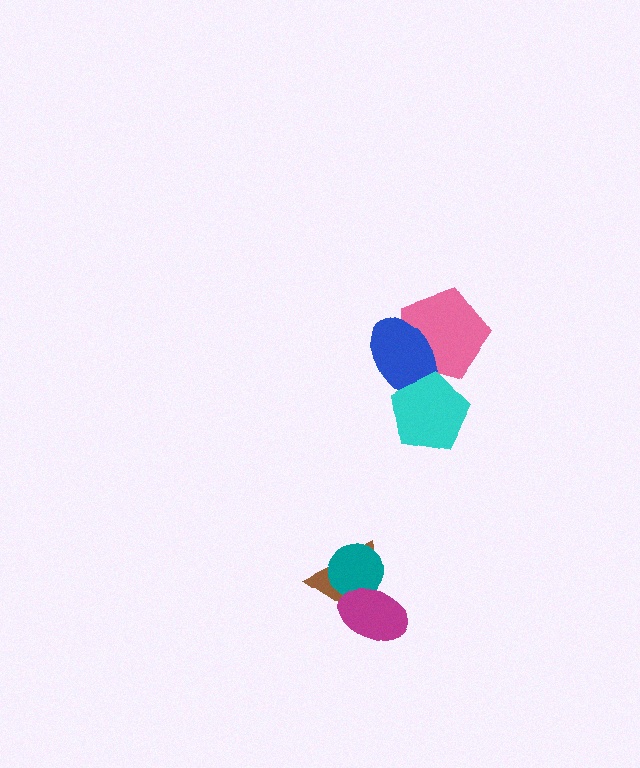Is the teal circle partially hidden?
Yes, it is partially covered by another shape.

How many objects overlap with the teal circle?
2 objects overlap with the teal circle.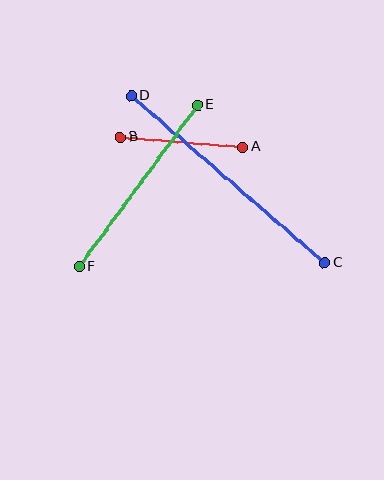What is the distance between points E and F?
The distance is approximately 201 pixels.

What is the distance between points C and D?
The distance is approximately 256 pixels.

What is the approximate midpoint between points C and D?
The midpoint is at approximately (228, 179) pixels.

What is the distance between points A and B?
The distance is approximately 123 pixels.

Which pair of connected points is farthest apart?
Points C and D are farthest apart.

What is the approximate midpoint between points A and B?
The midpoint is at approximately (182, 142) pixels.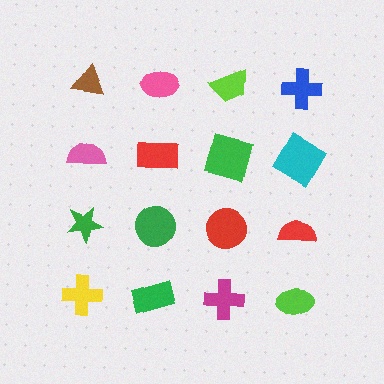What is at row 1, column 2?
A pink ellipse.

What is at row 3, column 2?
A green circle.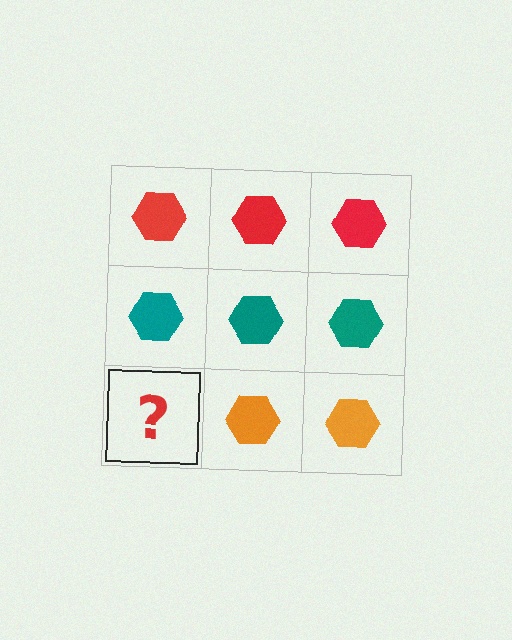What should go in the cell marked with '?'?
The missing cell should contain an orange hexagon.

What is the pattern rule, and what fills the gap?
The rule is that each row has a consistent color. The gap should be filled with an orange hexagon.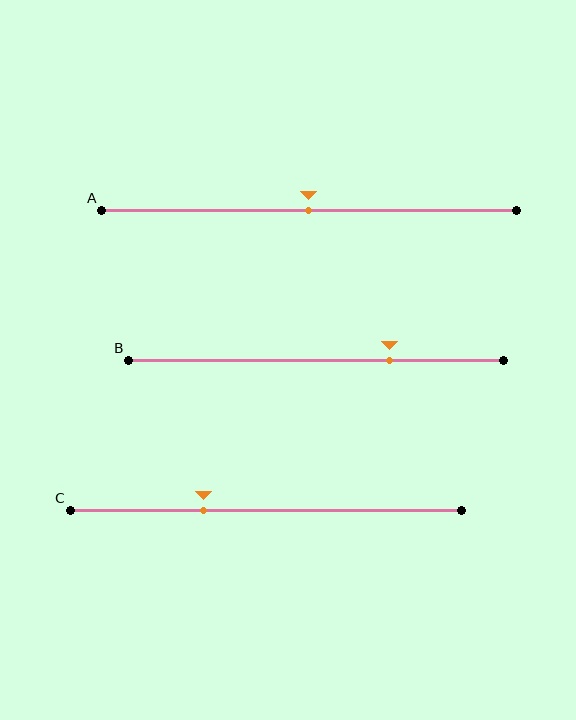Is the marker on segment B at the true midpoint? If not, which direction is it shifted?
No, the marker on segment B is shifted to the right by about 19% of the segment length.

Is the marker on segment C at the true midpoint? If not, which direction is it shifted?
No, the marker on segment C is shifted to the left by about 16% of the segment length.